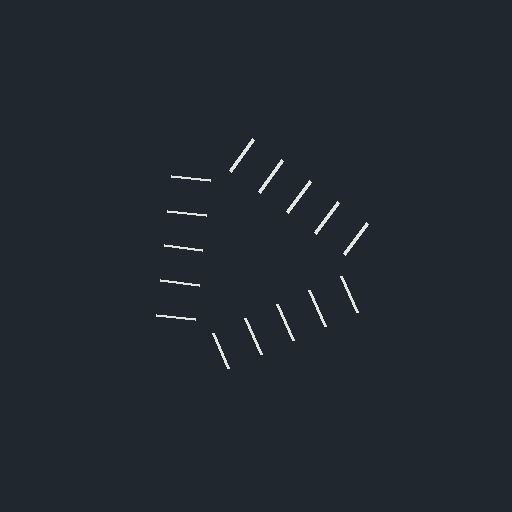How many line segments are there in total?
15 — 5 along each of the 3 edges.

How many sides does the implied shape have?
3 sides — the line-ends trace a triangle.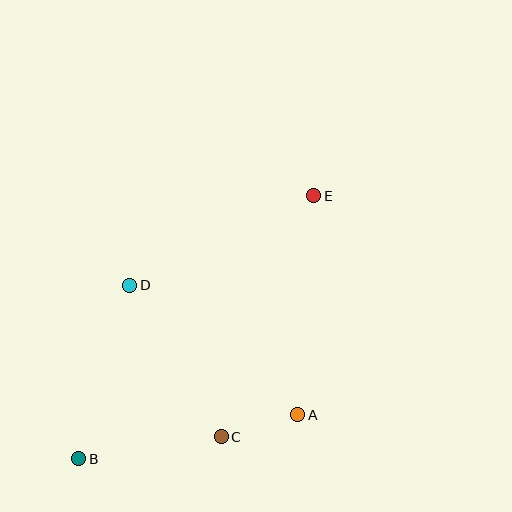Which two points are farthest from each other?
Points B and E are farthest from each other.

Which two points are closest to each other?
Points A and C are closest to each other.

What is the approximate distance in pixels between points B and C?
The distance between B and C is approximately 144 pixels.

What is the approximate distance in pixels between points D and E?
The distance between D and E is approximately 205 pixels.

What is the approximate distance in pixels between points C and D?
The distance between C and D is approximately 177 pixels.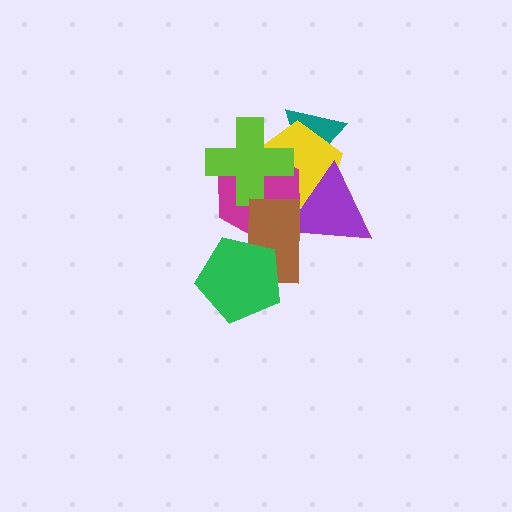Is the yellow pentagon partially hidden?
Yes, it is partially covered by another shape.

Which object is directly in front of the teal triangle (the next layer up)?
The yellow pentagon is directly in front of the teal triangle.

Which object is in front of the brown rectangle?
The green pentagon is in front of the brown rectangle.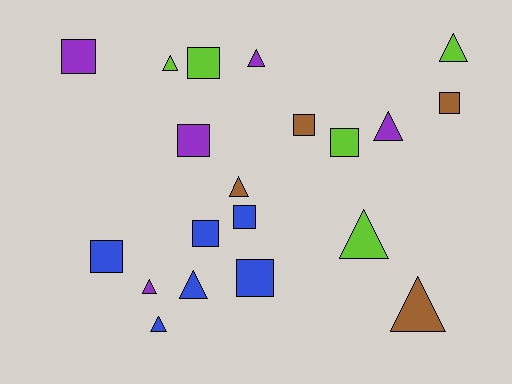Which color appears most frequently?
Blue, with 6 objects.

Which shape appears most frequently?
Triangle, with 10 objects.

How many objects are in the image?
There are 20 objects.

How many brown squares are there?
There are 2 brown squares.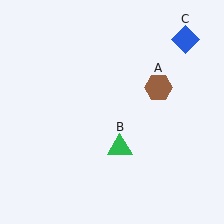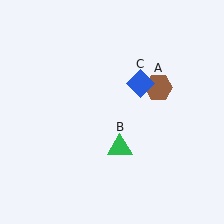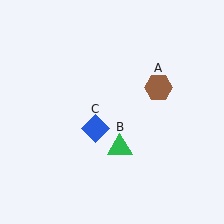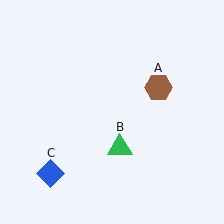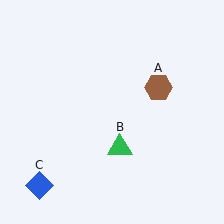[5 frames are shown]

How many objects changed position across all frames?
1 object changed position: blue diamond (object C).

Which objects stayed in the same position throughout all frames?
Brown hexagon (object A) and green triangle (object B) remained stationary.